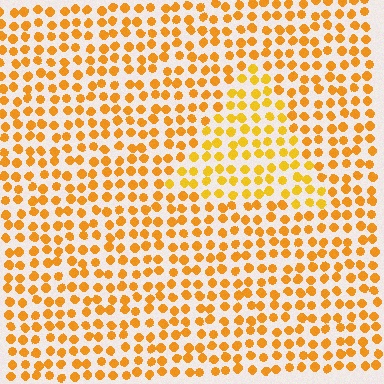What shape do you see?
I see a triangle.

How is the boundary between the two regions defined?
The boundary is defined purely by a slight shift in hue (about 14 degrees). Spacing, size, and orientation are identical on both sides.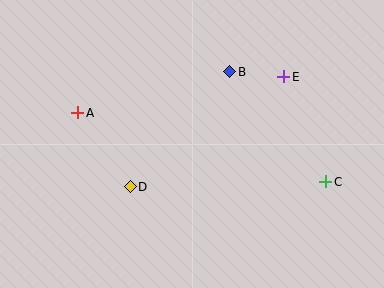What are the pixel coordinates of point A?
Point A is at (78, 113).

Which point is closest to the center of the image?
Point D at (130, 187) is closest to the center.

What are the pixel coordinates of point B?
Point B is at (230, 72).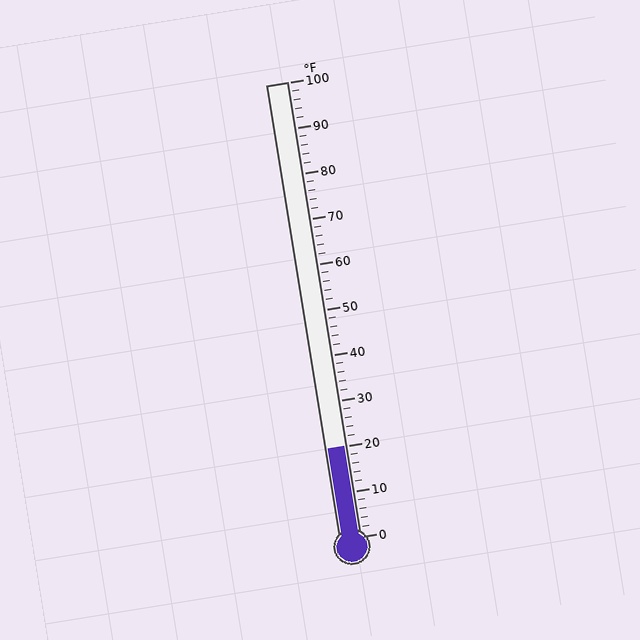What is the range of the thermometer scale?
The thermometer scale ranges from 0°F to 100°F.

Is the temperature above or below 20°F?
The temperature is at 20°F.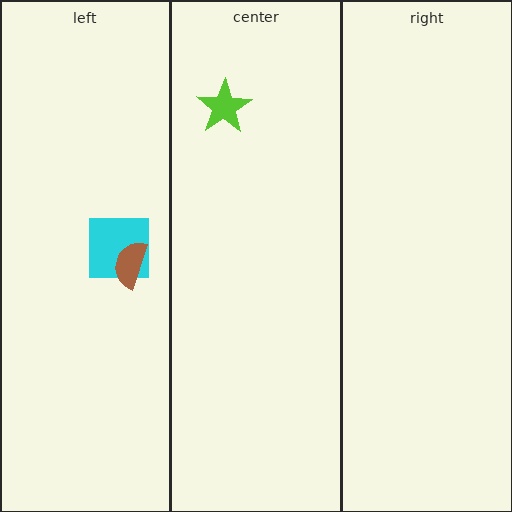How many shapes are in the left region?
2.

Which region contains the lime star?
The center region.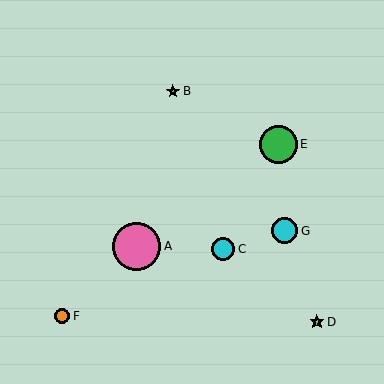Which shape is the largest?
The pink circle (labeled A) is the largest.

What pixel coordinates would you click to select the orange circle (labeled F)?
Click at (62, 316) to select the orange circle F.